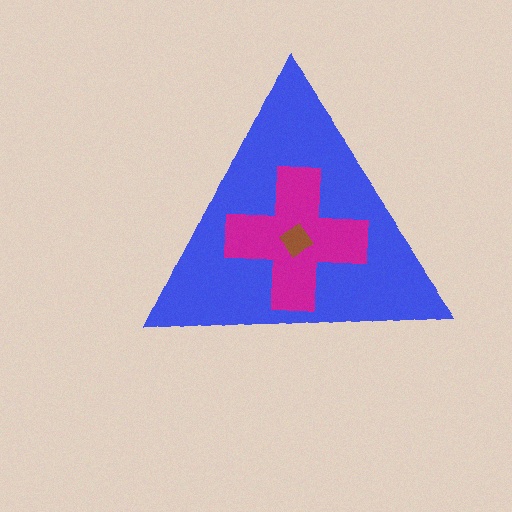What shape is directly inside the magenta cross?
The brown diamond.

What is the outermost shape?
The blue triangle.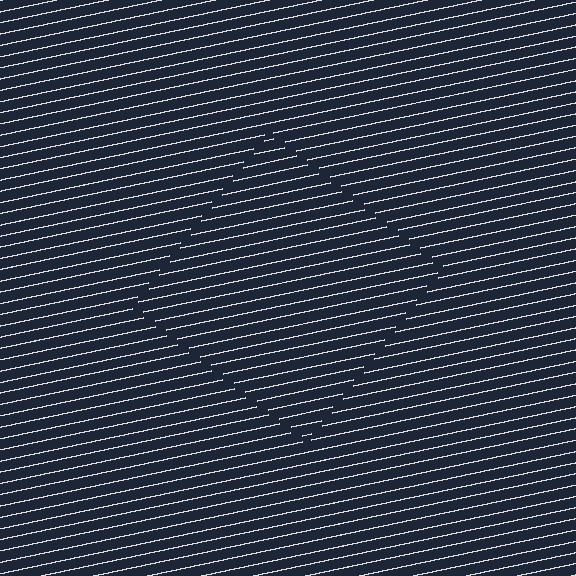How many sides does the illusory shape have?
4 sides — the line-ends trace a square.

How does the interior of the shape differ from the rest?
The interior of the shape contains the same grating, shifted by half a period — the contour is defined by the phase discontinuity where line-ends from the inner and outer gratings abut.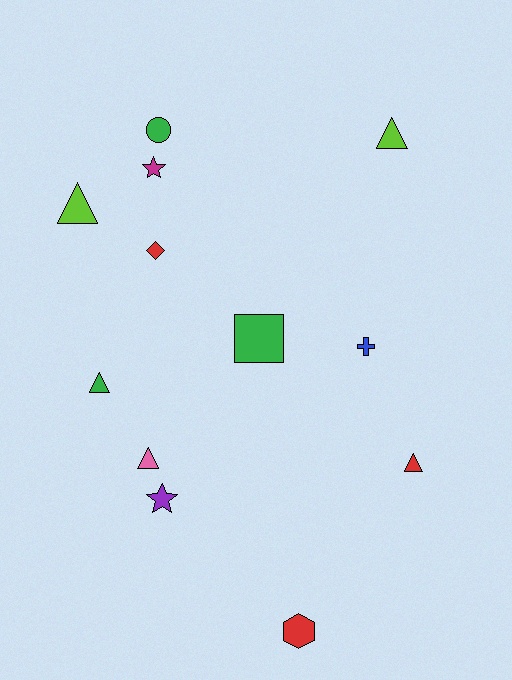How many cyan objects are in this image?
There are no cyan objects.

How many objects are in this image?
There are 12 objects.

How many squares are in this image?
There is 1 square.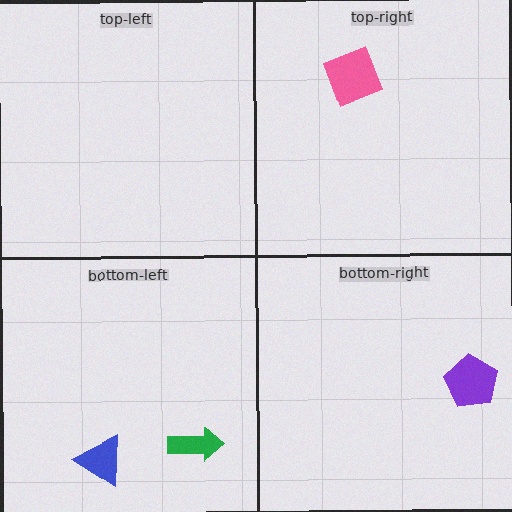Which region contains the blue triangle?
The bottom-left region.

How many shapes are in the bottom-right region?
1.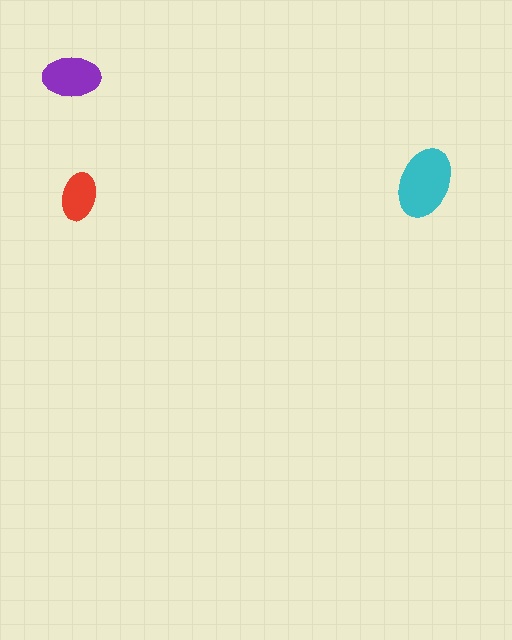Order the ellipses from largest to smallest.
the cyan one, the purple one, the red one.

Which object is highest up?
The purple ellipse is topmost.